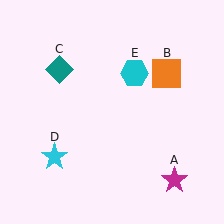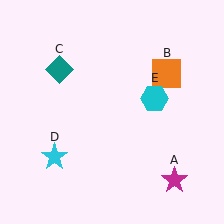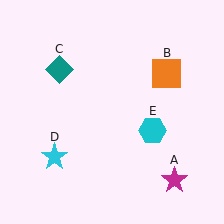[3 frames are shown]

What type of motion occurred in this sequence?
The cyan hexagon (object E) rotated clockwise around the center of the scene.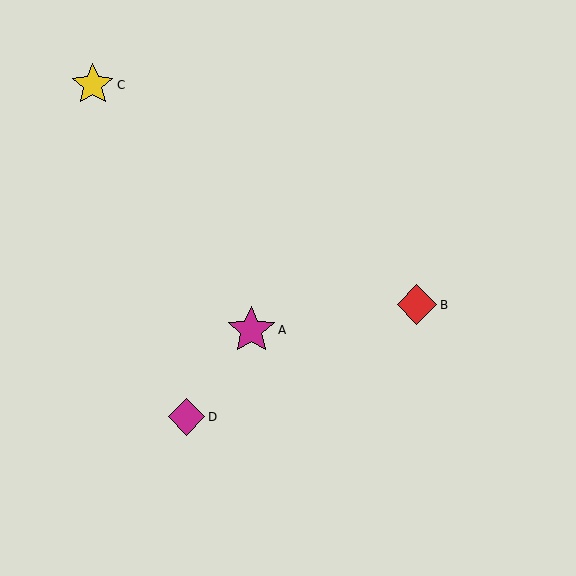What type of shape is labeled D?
Shape D is a magenta diamond.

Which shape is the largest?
The magenta star (labeled A) is the largest.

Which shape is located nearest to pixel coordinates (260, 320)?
The magenta star (labeled A) at (251, 330) is nearest to that location.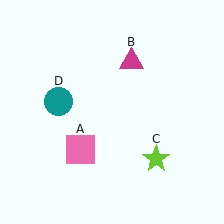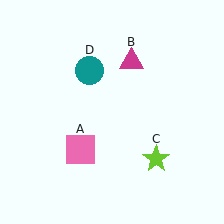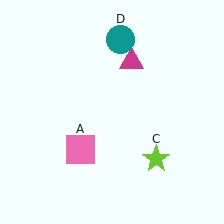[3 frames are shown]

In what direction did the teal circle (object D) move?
The teal circle (object D) moved up and to the right.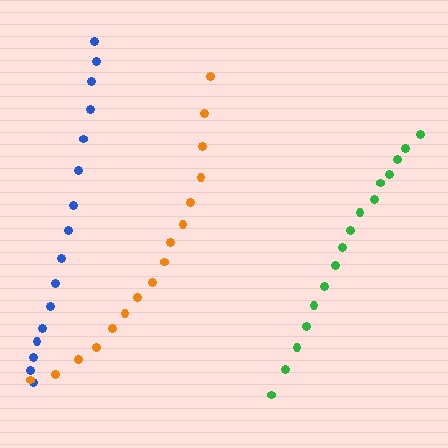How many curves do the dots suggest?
There are 3 distinct paths.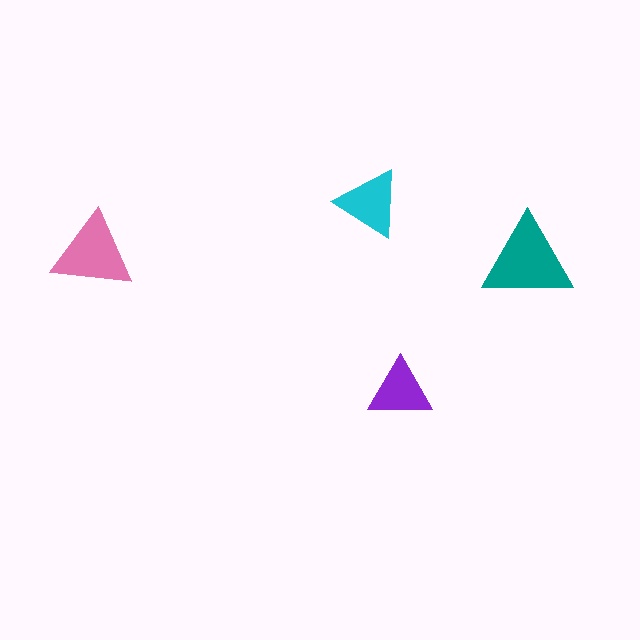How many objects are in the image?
There are 4 objects in the image.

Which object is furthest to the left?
The pink triangle is leftmost.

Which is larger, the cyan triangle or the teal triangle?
The teal one.